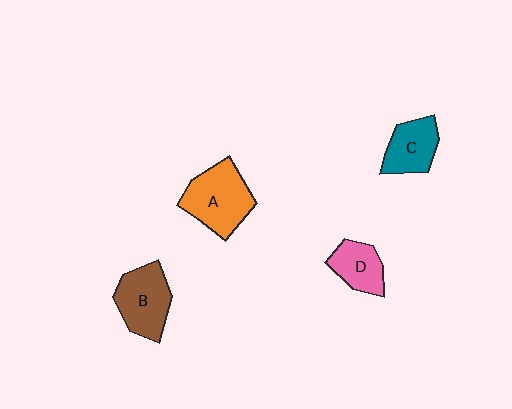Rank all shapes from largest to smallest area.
From largest to smallest: A (orange), B (brown), C (teal), D (pink).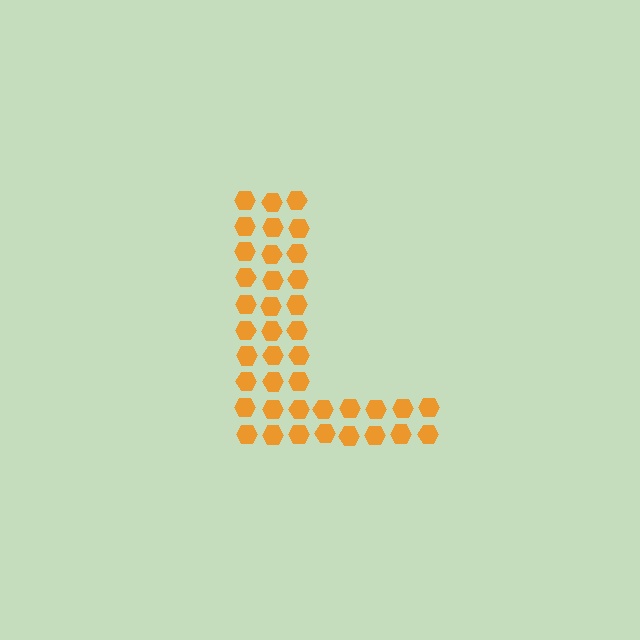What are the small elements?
The small elements are hexagons.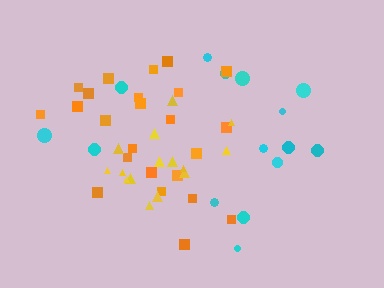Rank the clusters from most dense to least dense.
yellow, orange, cyan.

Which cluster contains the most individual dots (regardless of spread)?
Orange (24).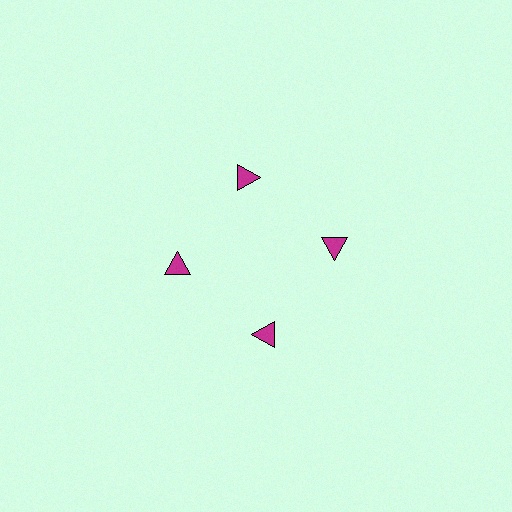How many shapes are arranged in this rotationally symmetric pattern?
There are 4 shapes, arranged in 4 groups of 1.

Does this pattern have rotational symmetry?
Yes, this pattern has 4-fold rotational symmetry. It looks the same after rotating 90 degrees around the center.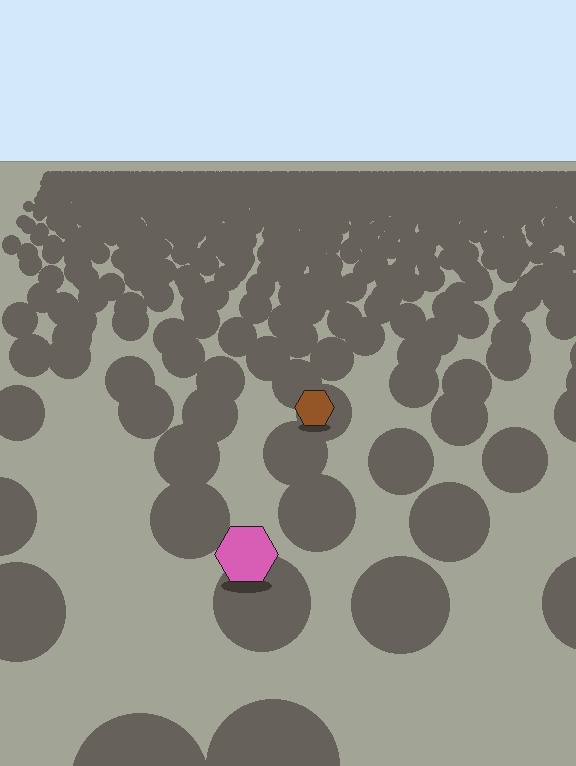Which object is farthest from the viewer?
The brown hexagon is farthest from the viewer. It appears smaller and the ground texture around it is denser.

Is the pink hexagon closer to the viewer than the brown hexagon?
Yes. The pink hexagon is closer — you can tell from the texture gradient: the ground texture is coarser near it.